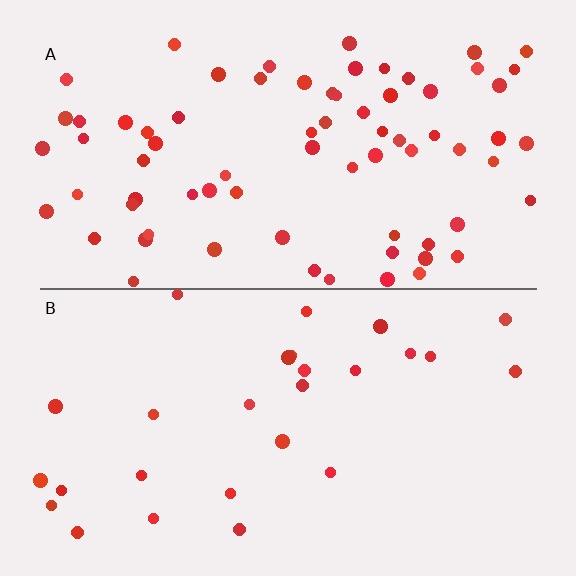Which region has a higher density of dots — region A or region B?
A (the top).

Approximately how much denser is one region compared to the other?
Approximately 2.7× — region A over region B.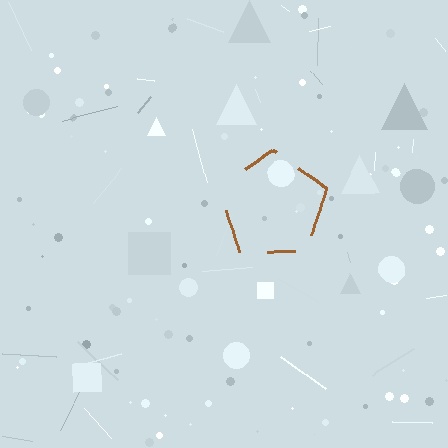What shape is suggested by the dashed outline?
The dashed outline suggests a pentagon.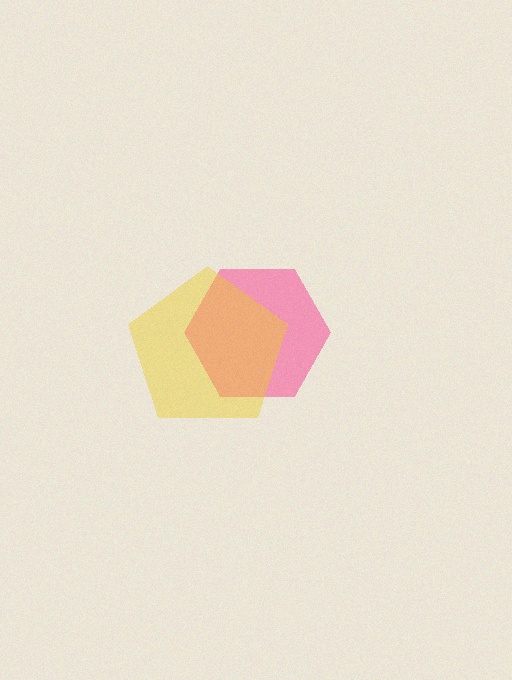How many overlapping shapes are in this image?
There are 2 overlapping shapes in the image.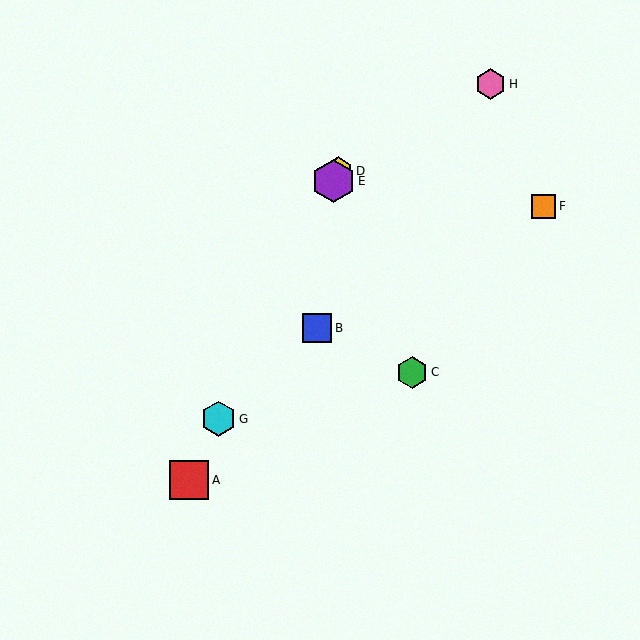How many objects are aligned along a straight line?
4 objects (A, D, E, G) are aligned along a straight line.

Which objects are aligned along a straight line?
Objects A, D, E, G are aligned along a straight line.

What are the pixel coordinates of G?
Object G is at (219, 419).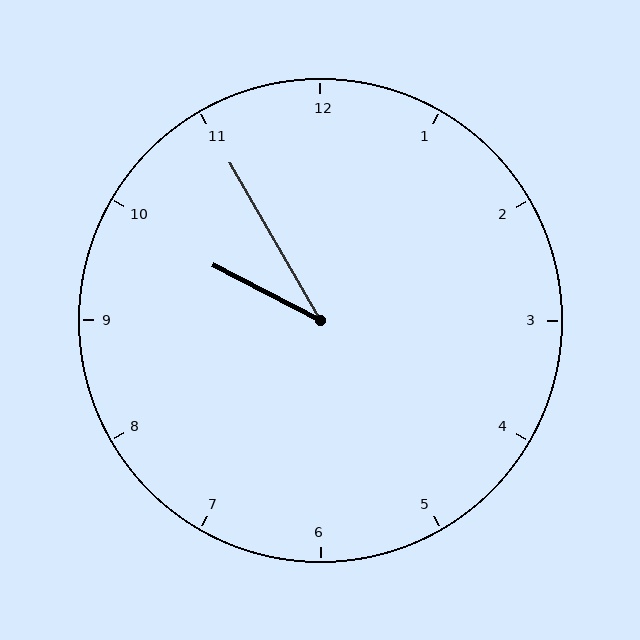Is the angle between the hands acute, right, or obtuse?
It is acute.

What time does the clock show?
9:55.